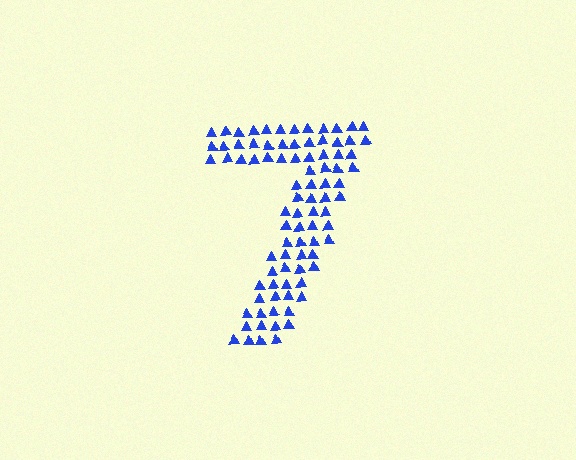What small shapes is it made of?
It is made of small triangles.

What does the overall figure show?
The overall figure shows the digit 7.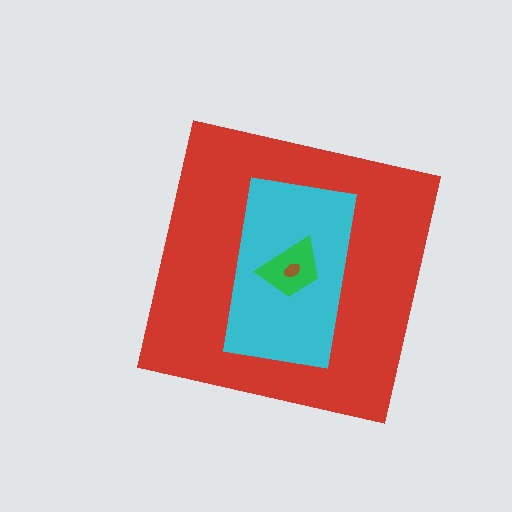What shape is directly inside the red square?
The cyan rectangle.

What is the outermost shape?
The red square.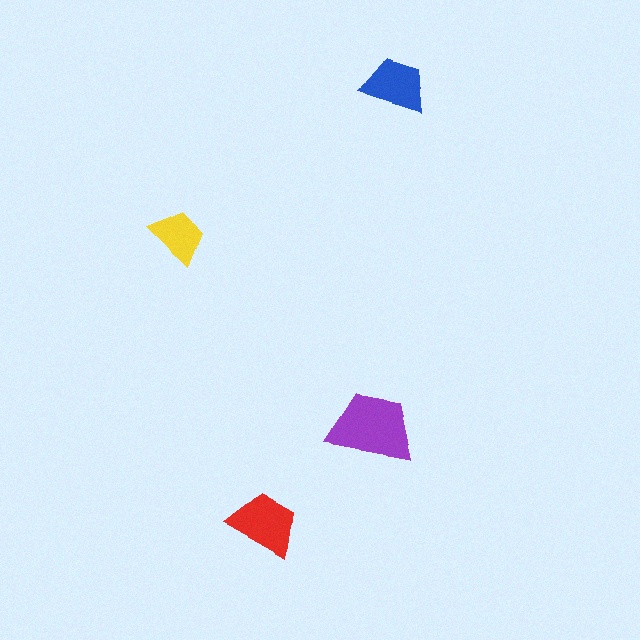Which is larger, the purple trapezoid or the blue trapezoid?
The purple one.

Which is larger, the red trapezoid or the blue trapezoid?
The red one.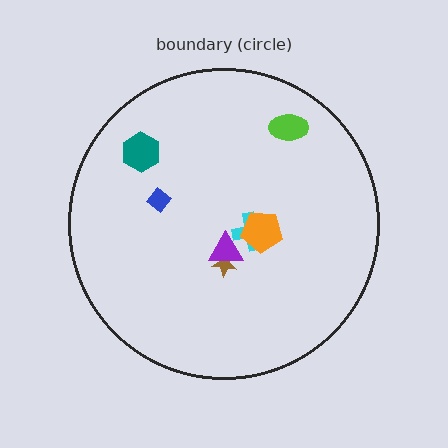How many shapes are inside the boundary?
7 inside, 0 outside.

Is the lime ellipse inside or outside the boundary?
Inside.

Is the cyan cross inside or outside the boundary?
Inside.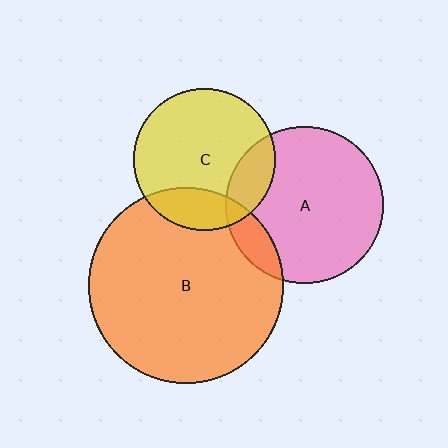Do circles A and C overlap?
Yes.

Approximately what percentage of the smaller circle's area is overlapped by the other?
Approximately 20%.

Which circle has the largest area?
Circle B (orange).